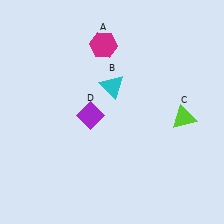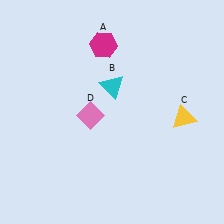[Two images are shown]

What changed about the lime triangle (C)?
In Image 1, C is lime. In Image 2, it changed to yellow.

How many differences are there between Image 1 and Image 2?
There are 2 differences between the two images.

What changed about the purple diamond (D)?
In Image 1, D is purple. In Image 2, it changed to pink.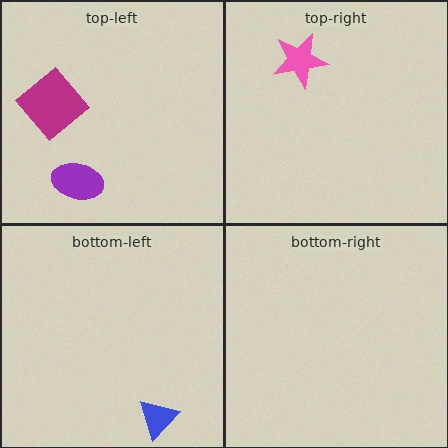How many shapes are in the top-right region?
1.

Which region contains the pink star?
The top-right region.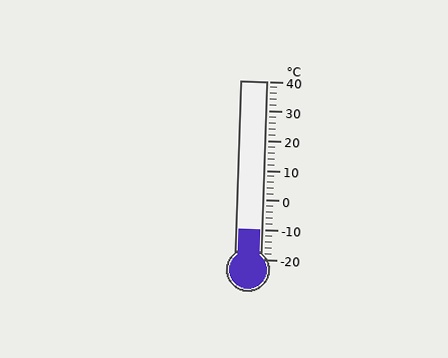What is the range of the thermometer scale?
The thermometer scale ranges from -20°C to 40°C.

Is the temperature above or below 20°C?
The temperature is below 20°C.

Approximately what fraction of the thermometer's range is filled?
The thermometer is filled to approximately 15% of its range.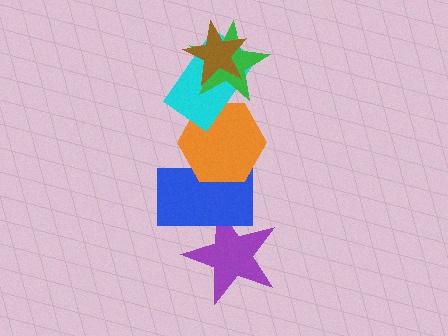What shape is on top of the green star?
The brown star is on top of the green star.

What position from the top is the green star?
The green star is 2nd from the top.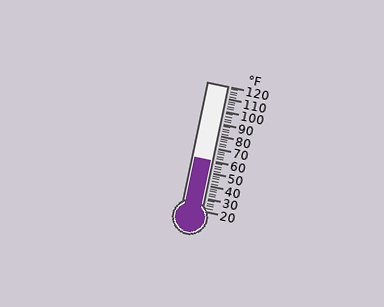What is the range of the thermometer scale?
The thermometer scale ranges from 20°F to 120°F.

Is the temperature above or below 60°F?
The temperature is at 60°F.